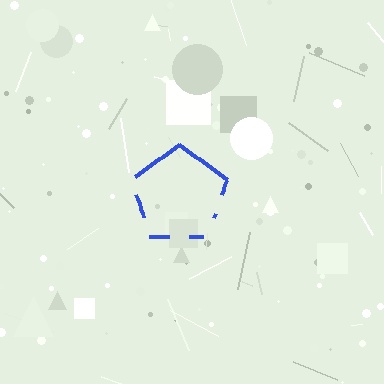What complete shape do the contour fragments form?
The contour fragments form a pentagon.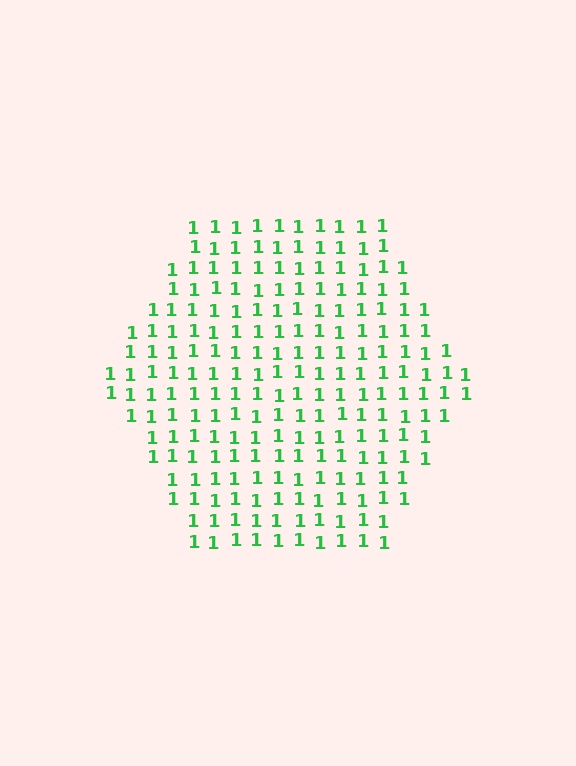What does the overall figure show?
The overall figure shows a hexagon.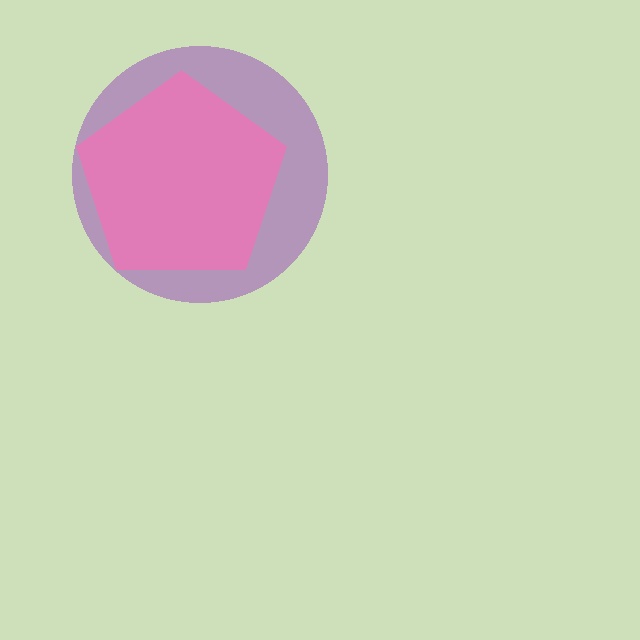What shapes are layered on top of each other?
The layered shapes are: a purple circle, a pink pentagon.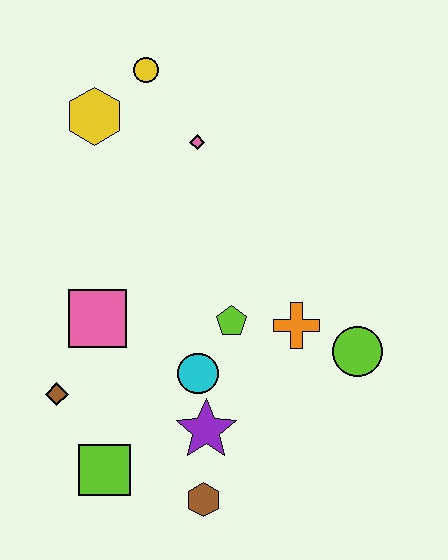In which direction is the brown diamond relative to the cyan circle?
The brown diamond is to the left of the cyan circle.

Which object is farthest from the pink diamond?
The brown hexagon is farthest from the pink diamond.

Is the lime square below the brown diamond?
Yes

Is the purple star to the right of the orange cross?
No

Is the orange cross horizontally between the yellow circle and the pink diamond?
No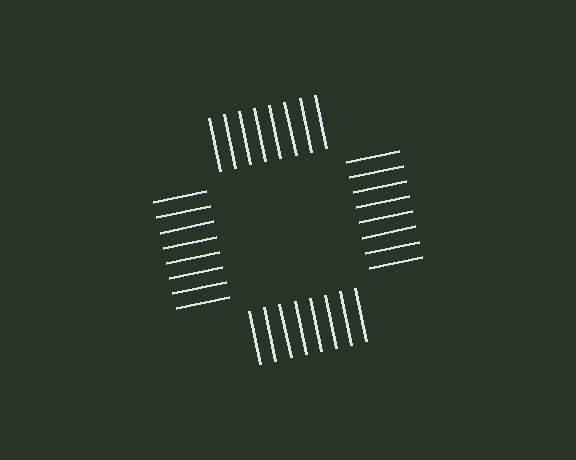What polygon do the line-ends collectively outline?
An illusory square — the line segments terminate on its edges but no continuous stroke is drawn.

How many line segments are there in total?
32 — 8 along each of the 4 edges.